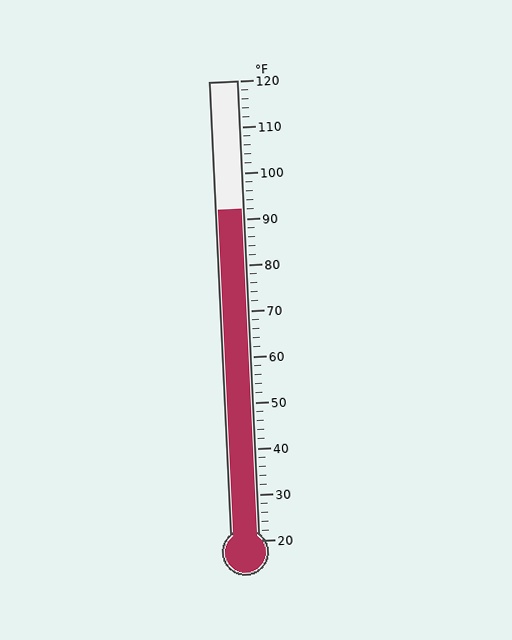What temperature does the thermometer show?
The thermometer shows approximately 92°F.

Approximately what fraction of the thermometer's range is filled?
The thermometer is filled to approximately 70% of its range.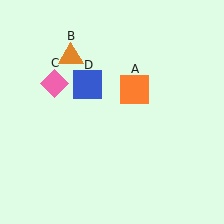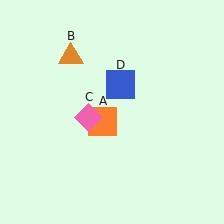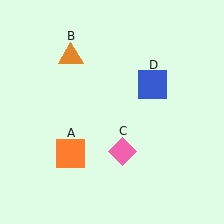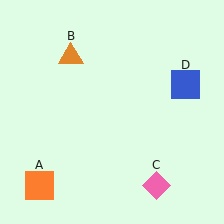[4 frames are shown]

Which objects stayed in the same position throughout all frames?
Orange triangle (object B) remained stationary.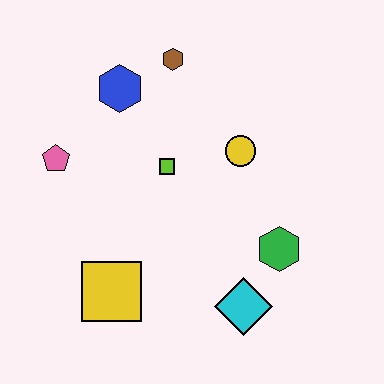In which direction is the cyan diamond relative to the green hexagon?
The cyan diamond is below the green hexagon.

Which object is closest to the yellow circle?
The lime square is closest to the yellow circle.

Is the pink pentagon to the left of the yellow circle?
Yes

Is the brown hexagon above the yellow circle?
Yes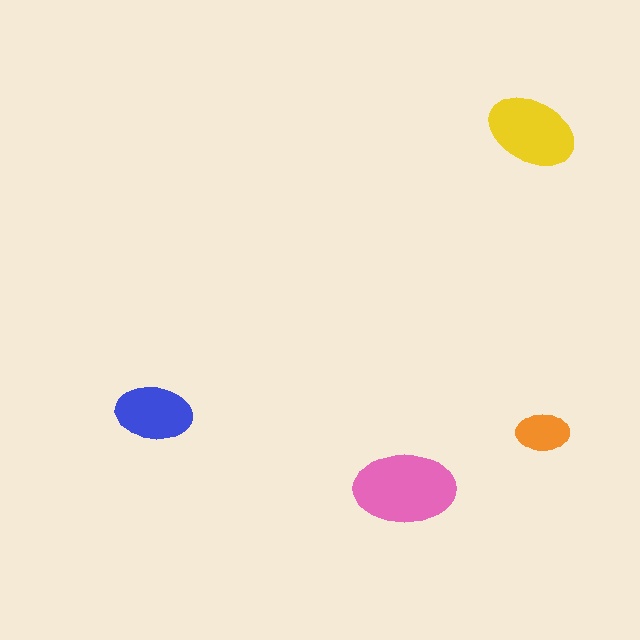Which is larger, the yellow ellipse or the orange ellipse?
The yellow one.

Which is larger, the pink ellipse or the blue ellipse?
The pink one.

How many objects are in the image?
There are 4 objects in the image.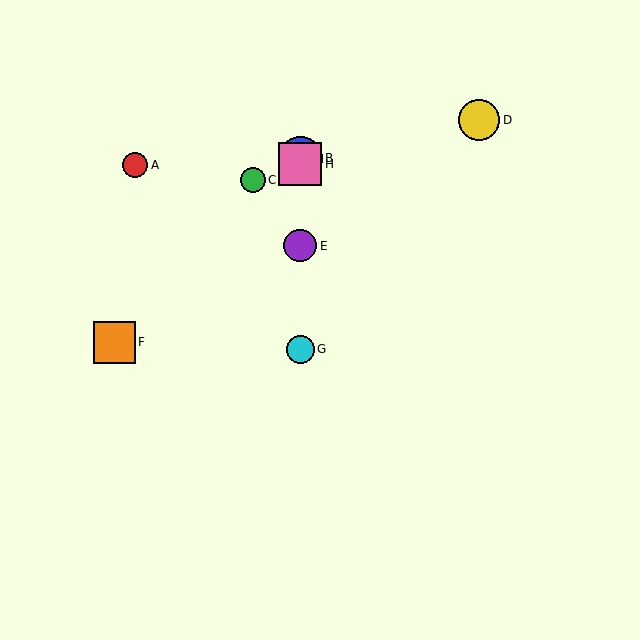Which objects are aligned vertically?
Objects B, E, G, H are aligned vertically.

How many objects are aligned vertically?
4 objects (B, E, G, H) are aligned vertically.